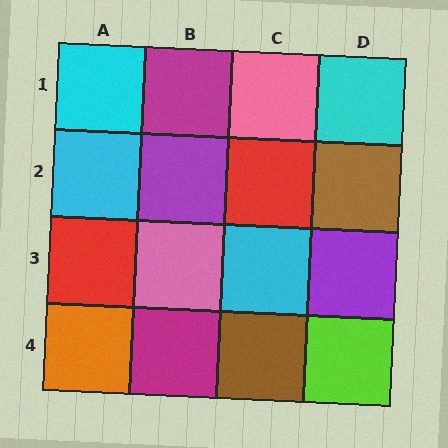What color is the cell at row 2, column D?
Brown.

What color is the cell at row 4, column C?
Brown.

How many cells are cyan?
4 cells are cyan.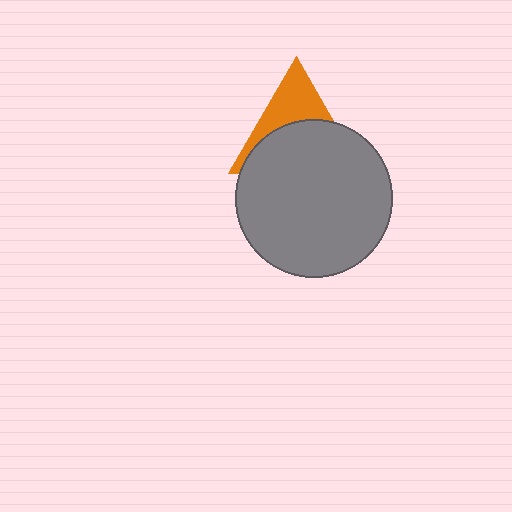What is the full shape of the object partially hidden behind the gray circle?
The partially hidden object is an orange triangle.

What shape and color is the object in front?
The object in front is a gray circle.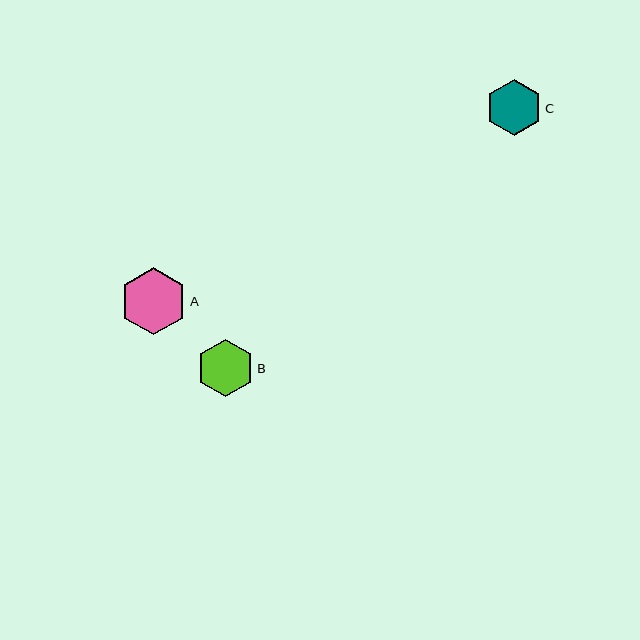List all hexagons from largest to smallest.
From largest to smallest: A, B, C.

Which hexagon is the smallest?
Hexagon C is the smallest with a size of approximately 56 pixels.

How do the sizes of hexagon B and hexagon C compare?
Hexagon B and hexagon C are approximately the same size.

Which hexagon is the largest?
Hexagon A is the largest with a size of approximately 67 pixels.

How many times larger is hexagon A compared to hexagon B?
Hexagon A is approximately 1.2 times the size of hexagon B.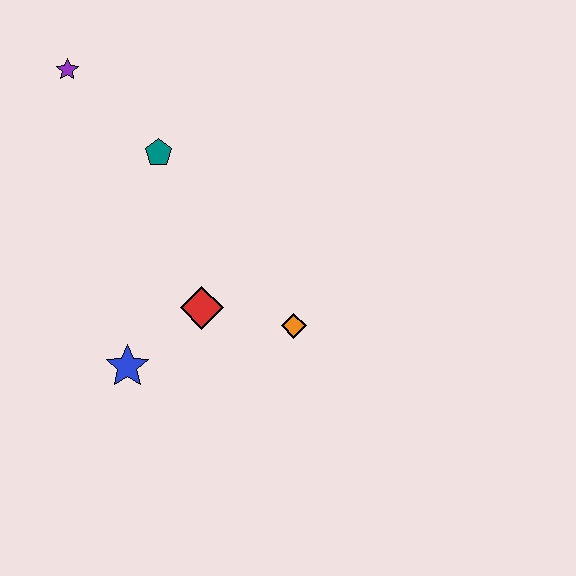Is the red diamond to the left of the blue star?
No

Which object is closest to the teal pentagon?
The purple star is closest to the teal pentagon.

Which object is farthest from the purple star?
The orange diamond is farthest from the purple star.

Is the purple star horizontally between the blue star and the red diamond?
No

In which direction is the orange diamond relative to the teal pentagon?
The orange diamond is below the teal pentagon.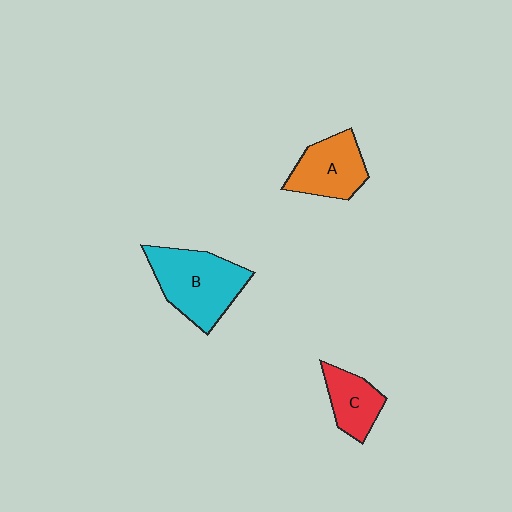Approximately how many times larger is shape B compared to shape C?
Approximately 1.9 times.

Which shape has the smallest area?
Shape C (red).